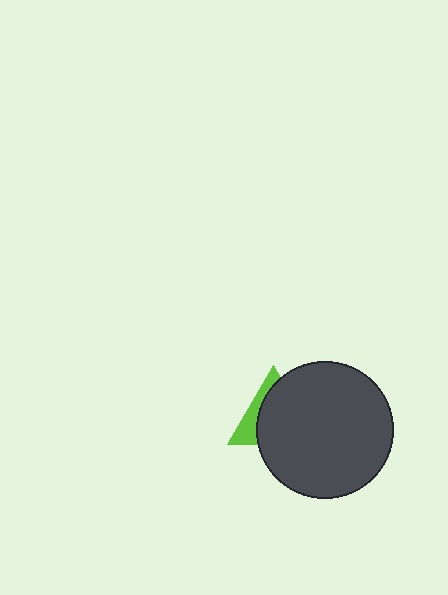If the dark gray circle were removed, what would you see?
You would see the complete lime triangle.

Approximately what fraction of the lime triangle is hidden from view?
Roughly 69% of the lime triangle is hidden behind the dark gray circle.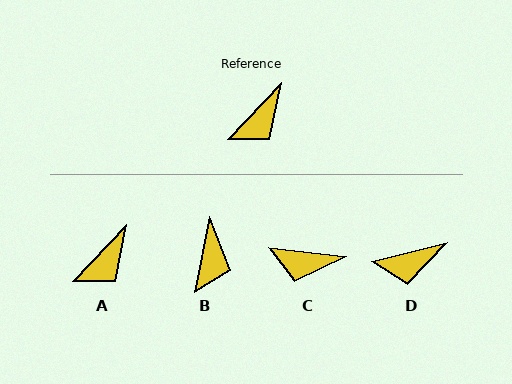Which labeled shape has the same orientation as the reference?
A.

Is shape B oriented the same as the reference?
No, it is off by about 32 degrees.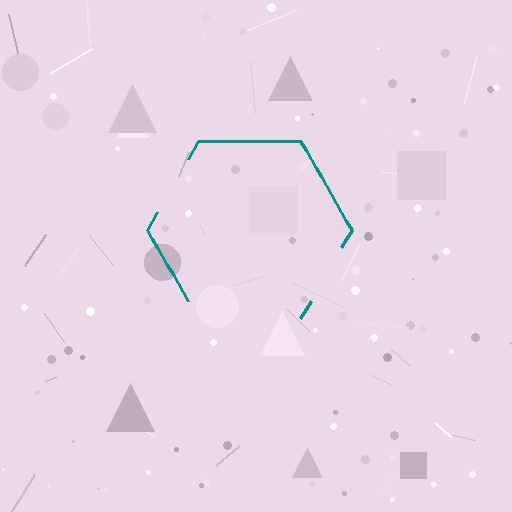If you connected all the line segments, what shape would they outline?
They would outline a hexagon.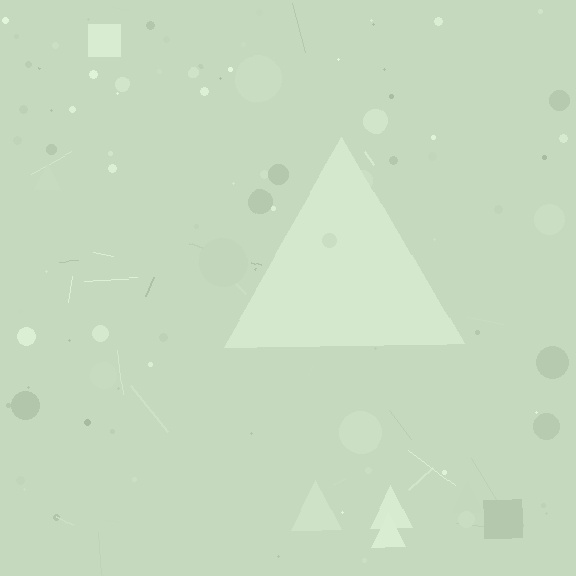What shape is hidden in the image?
A triangle is hidden in the image.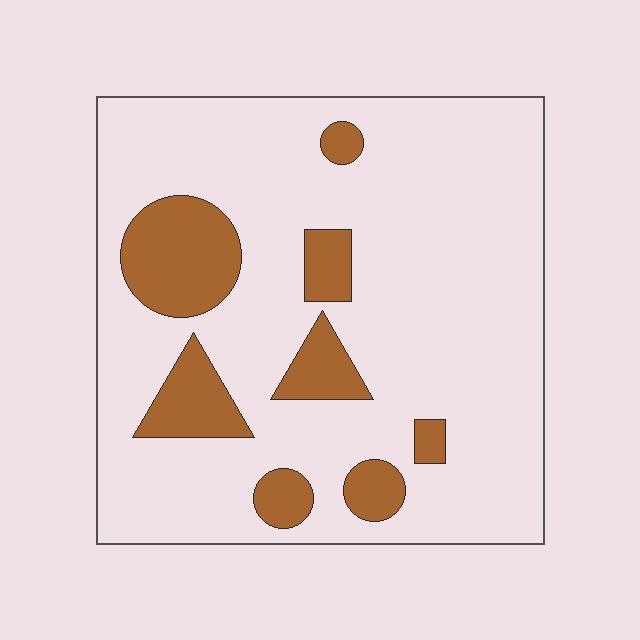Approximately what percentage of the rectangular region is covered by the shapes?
Approximately 20%.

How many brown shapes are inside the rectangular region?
8.